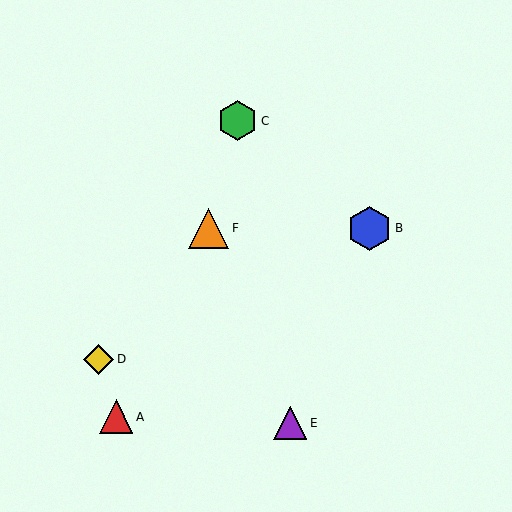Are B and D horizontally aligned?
No, B is at y≈228 and D is at y≈359.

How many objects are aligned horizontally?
2 objects (B, F) are aligned horizontally.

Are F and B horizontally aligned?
Yes, both are at y≈228.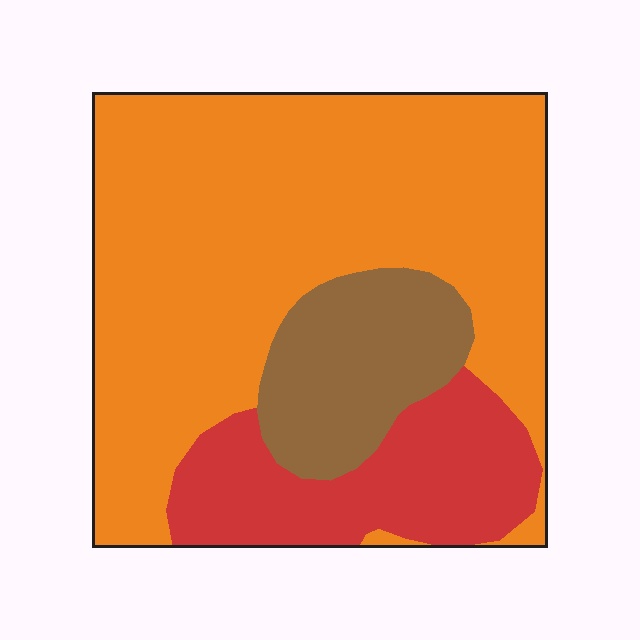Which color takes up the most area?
Orange, at roughly 65%.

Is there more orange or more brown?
Orange.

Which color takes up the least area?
Brown, at roughly 15%.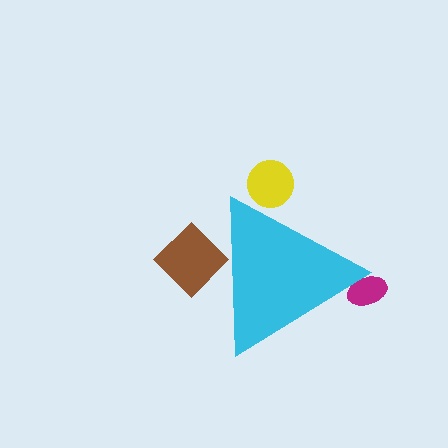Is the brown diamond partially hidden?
Yes, the brown diamond is partially hidden behind the cyan triangle.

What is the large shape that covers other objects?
A cyan triangle.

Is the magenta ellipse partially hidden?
Yes, the magenta ellipse is partially hidden behind the cyan triangle.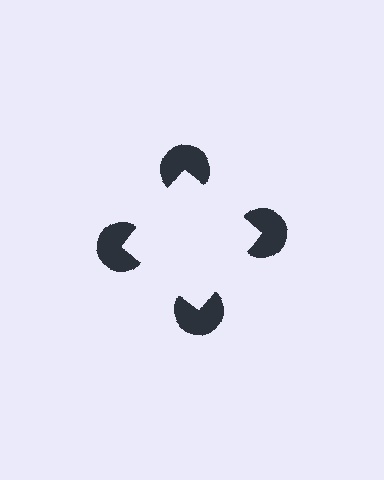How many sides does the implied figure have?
4 sides.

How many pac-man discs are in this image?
There are 4 — one at each vertex of the illusory square.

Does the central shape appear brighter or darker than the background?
It typically appears slightly brighter than the background, even though no actual brightness change is drawn.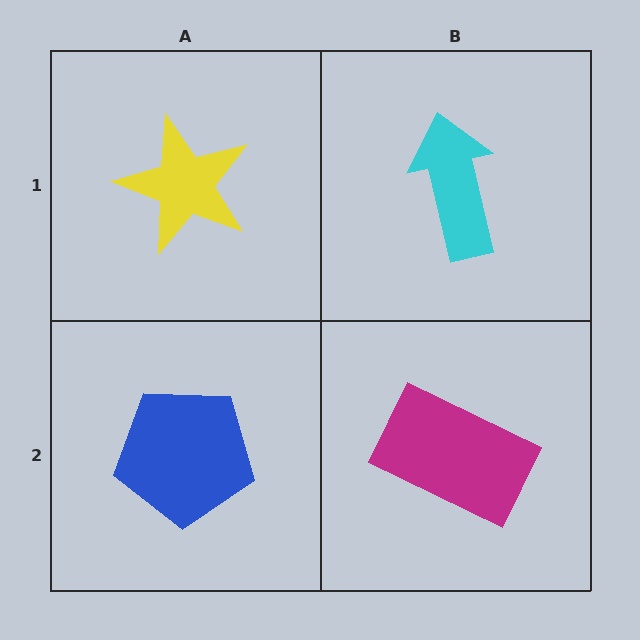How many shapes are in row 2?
2 shapes.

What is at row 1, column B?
A cyan arrow.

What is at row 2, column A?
A blue pentagon.